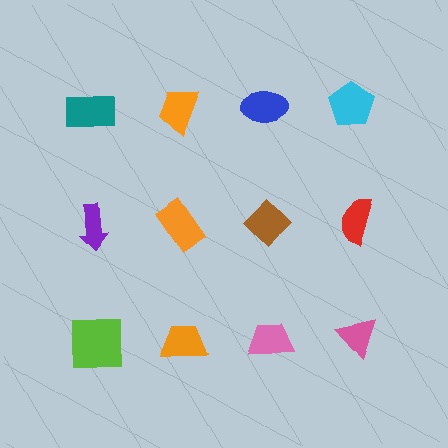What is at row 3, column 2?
An orange trapezoid.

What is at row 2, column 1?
A purple arrow.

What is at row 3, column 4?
A pink triangle.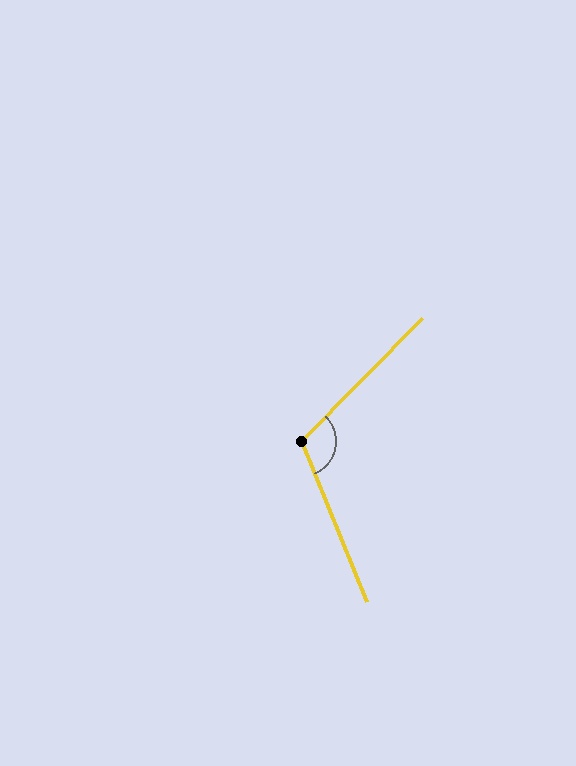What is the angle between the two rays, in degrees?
Approximately 114 degrees.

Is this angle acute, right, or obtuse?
It is obtuse.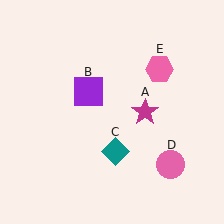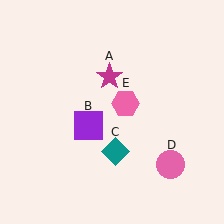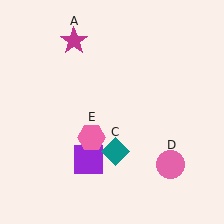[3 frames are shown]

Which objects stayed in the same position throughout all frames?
Teal diamond (object C) and pink circle (object D) remained stationary.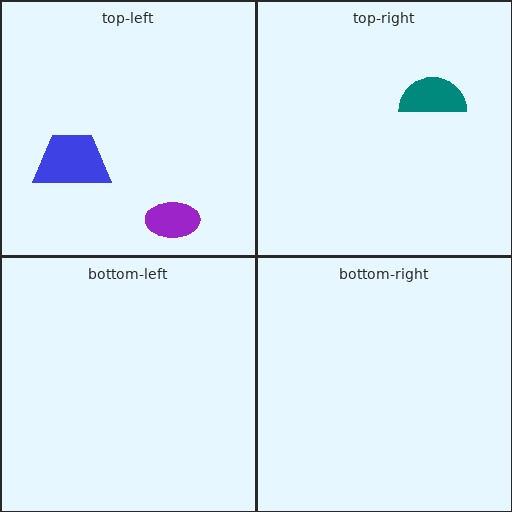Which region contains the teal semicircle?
The top-right region.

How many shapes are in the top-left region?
2.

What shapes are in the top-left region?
The blue trapezoid, the purple ellipse.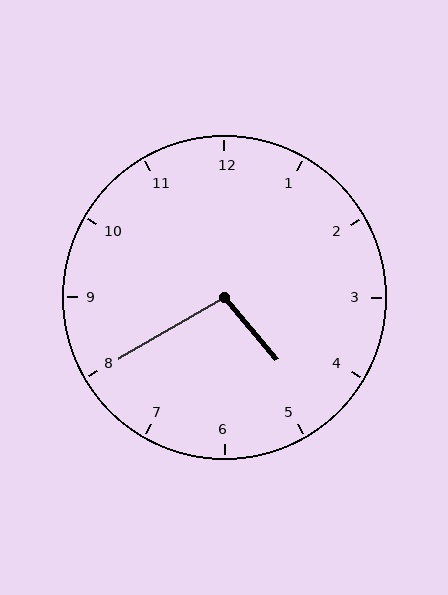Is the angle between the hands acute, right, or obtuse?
It is obtuse.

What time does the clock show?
4:40.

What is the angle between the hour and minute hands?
Approximately 100 degrees.